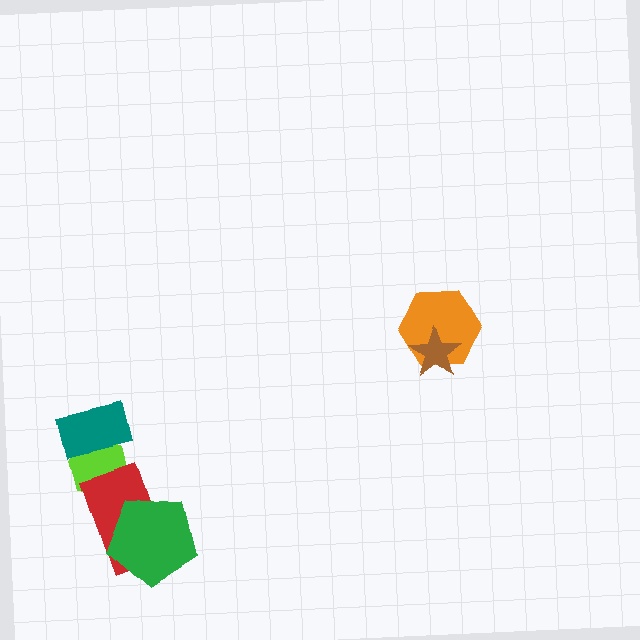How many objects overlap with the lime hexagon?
2 objects overlap with the lime hexagon.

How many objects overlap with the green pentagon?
1 object overlaps with the green pentagon.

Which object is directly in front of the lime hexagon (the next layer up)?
The teal rectangle is directly in front of the lime hexagon.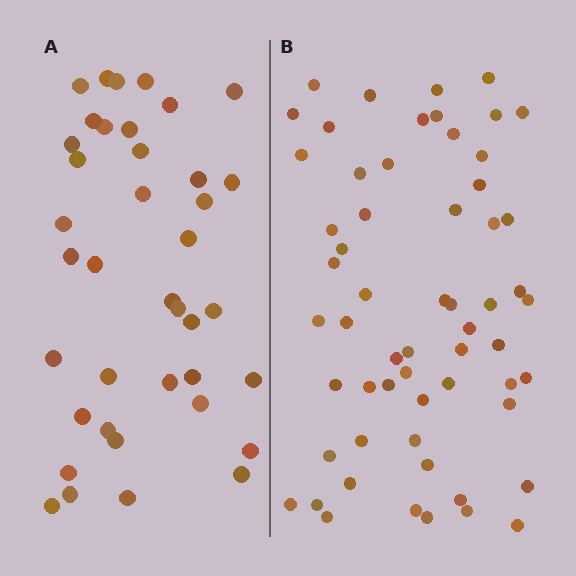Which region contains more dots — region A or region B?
Region B (the right region) has more dots.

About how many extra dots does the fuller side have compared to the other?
Region B has approximately 20 more dots than region A.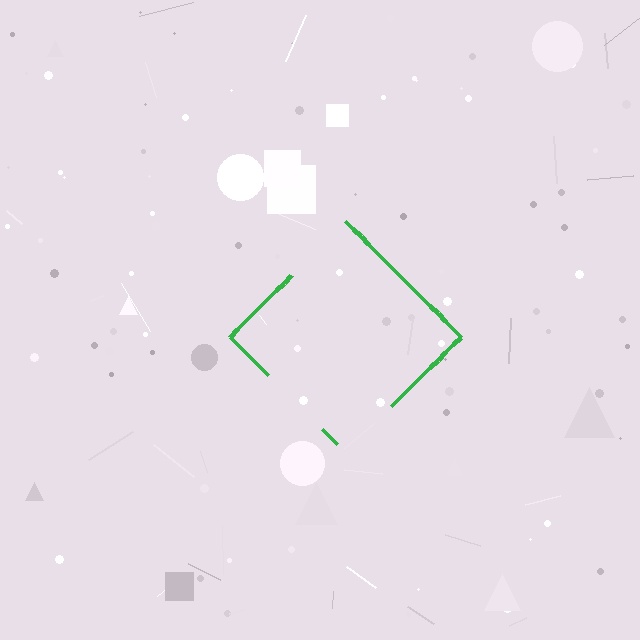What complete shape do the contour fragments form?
The contour fragments form a diamond.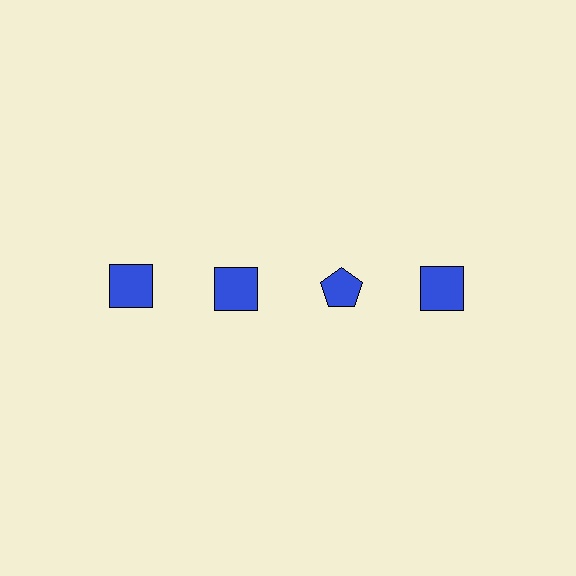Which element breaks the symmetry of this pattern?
The blue pentagon in the top row, center column breaks the symmetry. All other shapes are blue squares.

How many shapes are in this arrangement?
There are 4 shapes arranged in a grid pattern.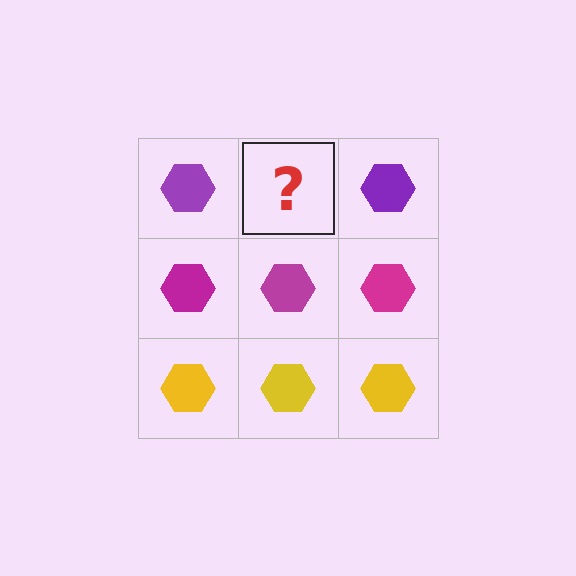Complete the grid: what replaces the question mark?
The question mark should be replaced with a purple hexagon.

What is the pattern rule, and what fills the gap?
The rule is that each row has a consistent color. The gap should be filled with a purple hexagon.